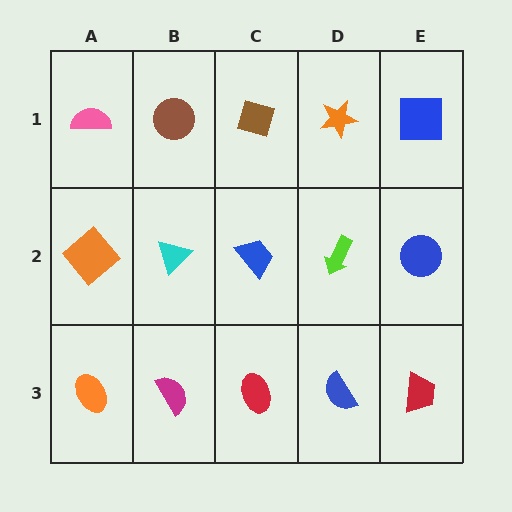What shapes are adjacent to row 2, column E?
A blue square (row 1, column E), a red trapezoid (row 3, column E), a lime arrow (row 2, column D).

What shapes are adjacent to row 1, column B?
A cyan triangle (row 2, column B), a pink semicircle (row 1, column A), a brown diamond (row 1, column C).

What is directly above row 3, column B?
A cyan triangle.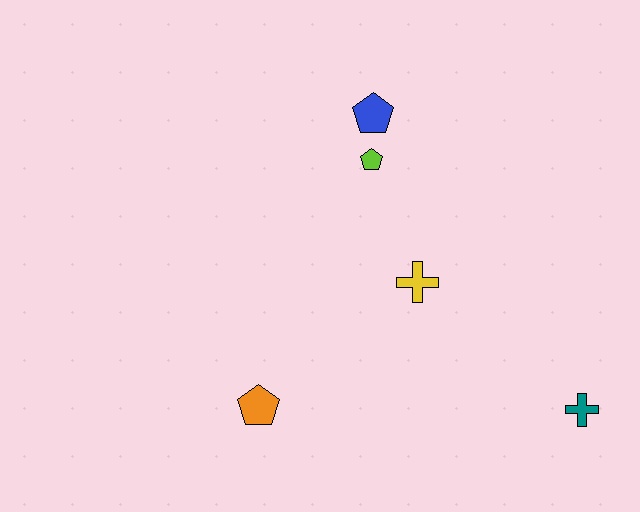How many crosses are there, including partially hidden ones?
There are 2 crosses.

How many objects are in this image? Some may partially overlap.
There are 5 objects.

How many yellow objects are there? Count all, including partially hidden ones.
There is 1 yellow object.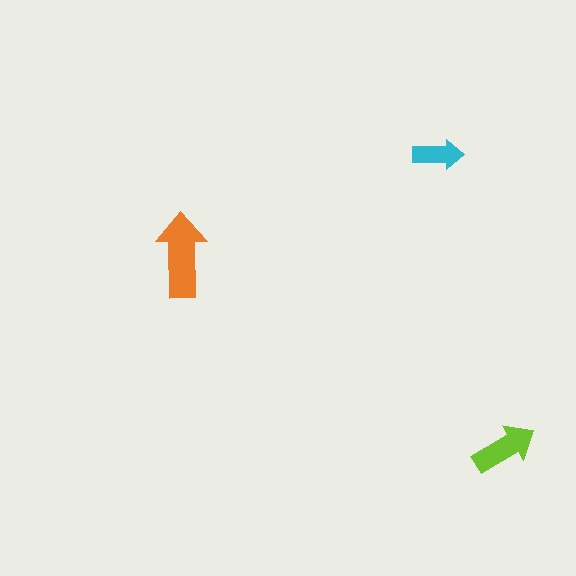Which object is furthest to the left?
The orange arrow is leftmost.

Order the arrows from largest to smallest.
the orange one, the lime one, the cyan one.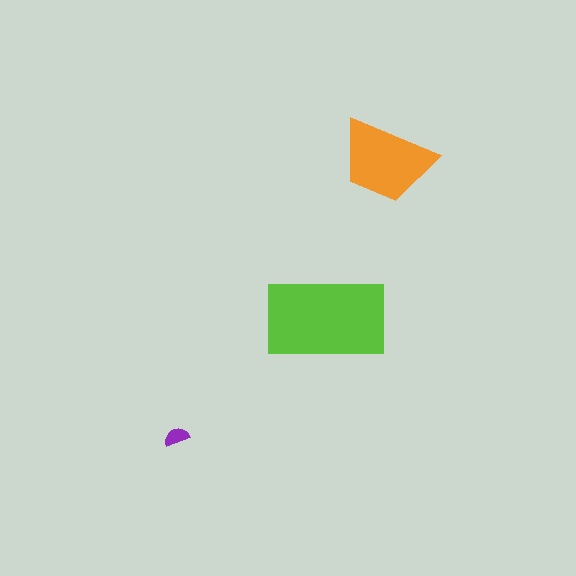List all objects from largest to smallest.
The lime rectangle, the orange trapezoid, the purple semicircle.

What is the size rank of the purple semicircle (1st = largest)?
3rd.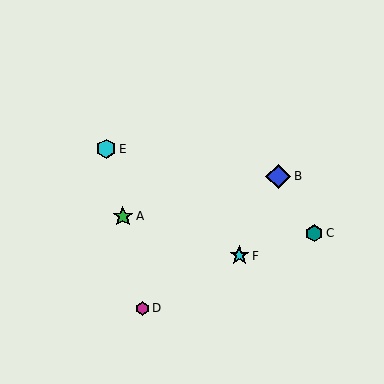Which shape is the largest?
The blue diamond (labeled B) is the largest.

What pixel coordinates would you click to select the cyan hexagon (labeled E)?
Click at (106, 149) to select the cyan hexagon E.